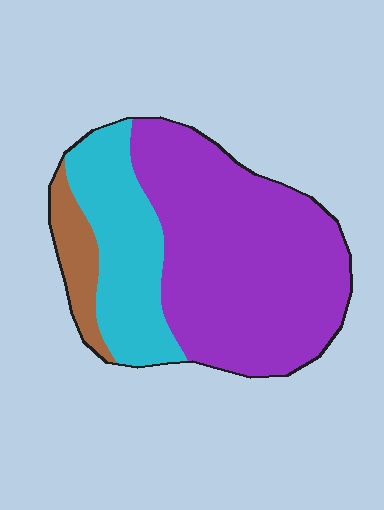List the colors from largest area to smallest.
From largest to smallest: purple, cyan, brown.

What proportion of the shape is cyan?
Cyan covers about 25% of the shape.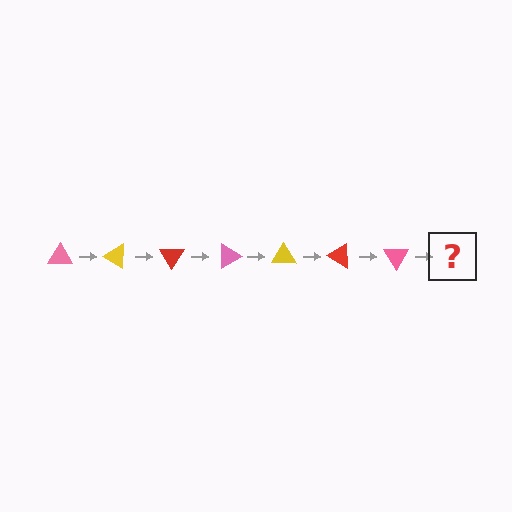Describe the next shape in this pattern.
It should be a yellow triangle, rotated 210 degrees from the start.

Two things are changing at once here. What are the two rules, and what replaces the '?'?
The two rules are that it rotates 30 degrees each step and the color cycles through pink, yellow, and red. The '?' should be a yellow triangle, rotated 210 degrees from the start.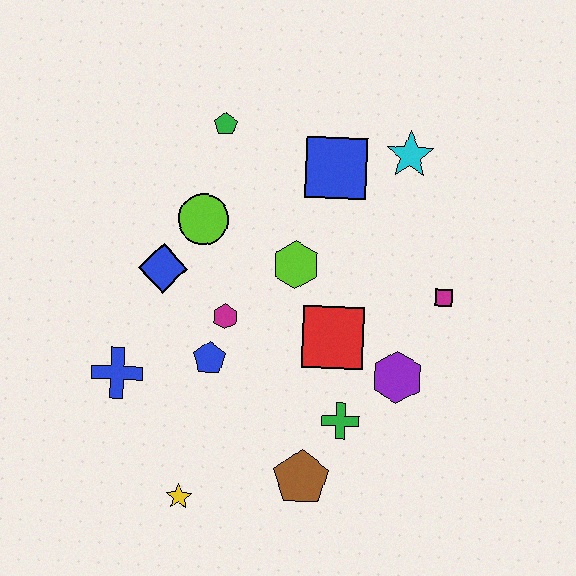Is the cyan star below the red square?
No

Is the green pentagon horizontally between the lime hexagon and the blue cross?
Yes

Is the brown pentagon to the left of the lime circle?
No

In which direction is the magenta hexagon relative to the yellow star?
The magenta hexagon is above the yellow star.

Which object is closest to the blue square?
The cyan star is closest to the blue square.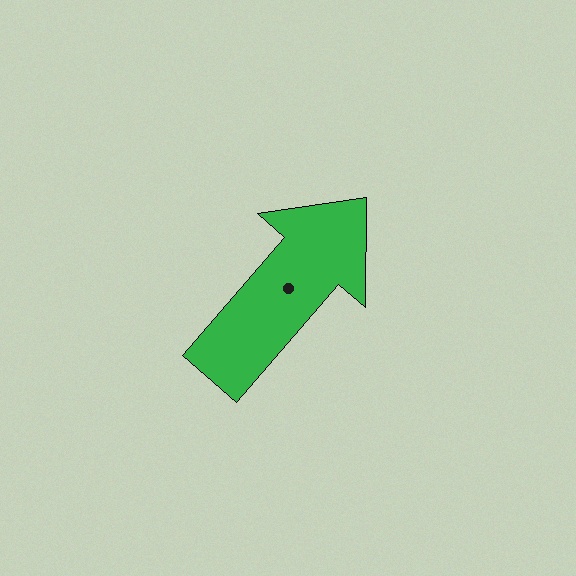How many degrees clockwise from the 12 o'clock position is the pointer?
Approximately 41 degrees.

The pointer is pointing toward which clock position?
Roughly 1 o'clock.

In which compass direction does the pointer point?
Northeast.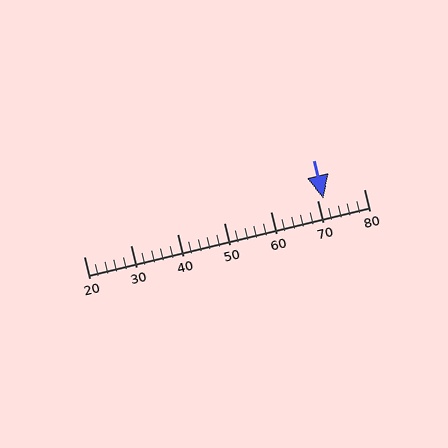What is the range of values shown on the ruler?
The ruler shows values from 20 to 80.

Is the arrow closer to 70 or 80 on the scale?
The arrow is closer to 70.